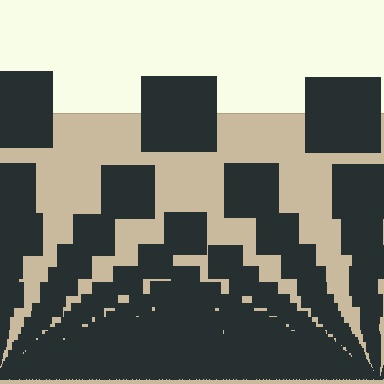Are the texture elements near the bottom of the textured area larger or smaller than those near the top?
Smaller. The gradient is inverted — elements near the bottom are smaller and denser.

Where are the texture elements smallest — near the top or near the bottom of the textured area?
Near the bottom.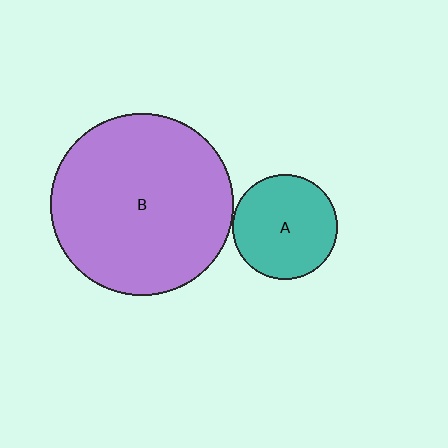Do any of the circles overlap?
No, none of the circles overlap.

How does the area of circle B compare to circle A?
Approximately 3.0 times.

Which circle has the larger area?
Circle B (purple).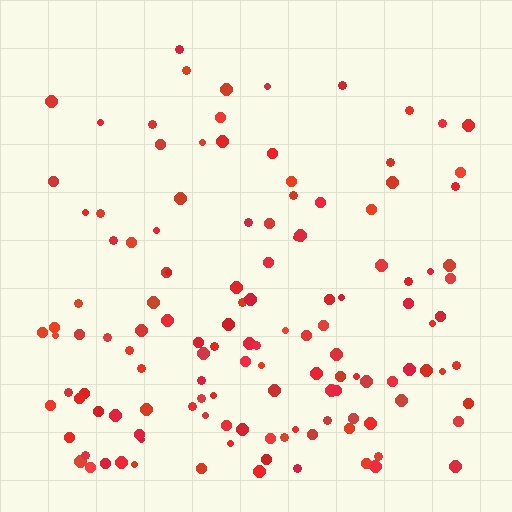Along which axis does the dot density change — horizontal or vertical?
Vertical.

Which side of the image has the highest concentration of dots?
The bottom.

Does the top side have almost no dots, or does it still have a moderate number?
Still a moderate number, just noticeably fewer than the bottom.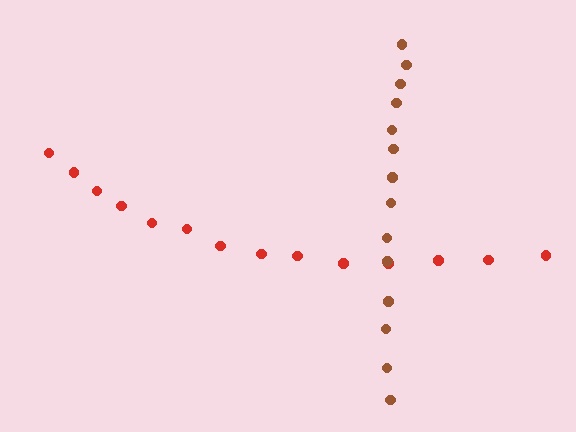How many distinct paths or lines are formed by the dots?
There are 2 distinct paths.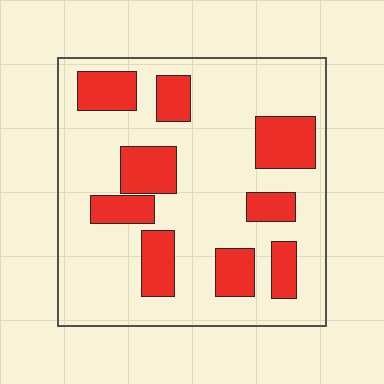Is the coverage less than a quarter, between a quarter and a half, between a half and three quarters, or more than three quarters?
Between a quarter and a half.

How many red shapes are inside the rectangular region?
9.